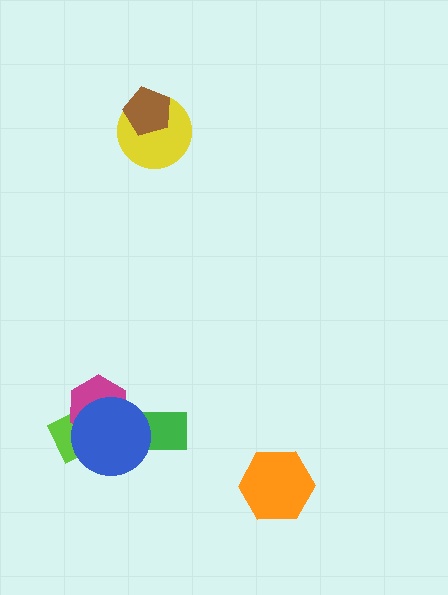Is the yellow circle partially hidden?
Yes, it is partially covered by another shape.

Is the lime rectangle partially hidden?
Yes, it is partially covered by another shape.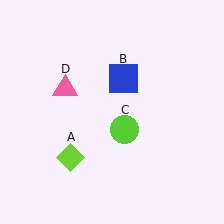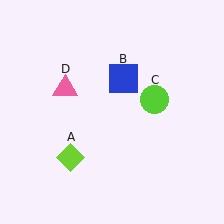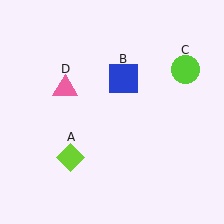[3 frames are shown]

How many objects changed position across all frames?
1 object changed position: lime circle (object C).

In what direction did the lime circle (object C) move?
The lime circle (object C) moved up and to the right.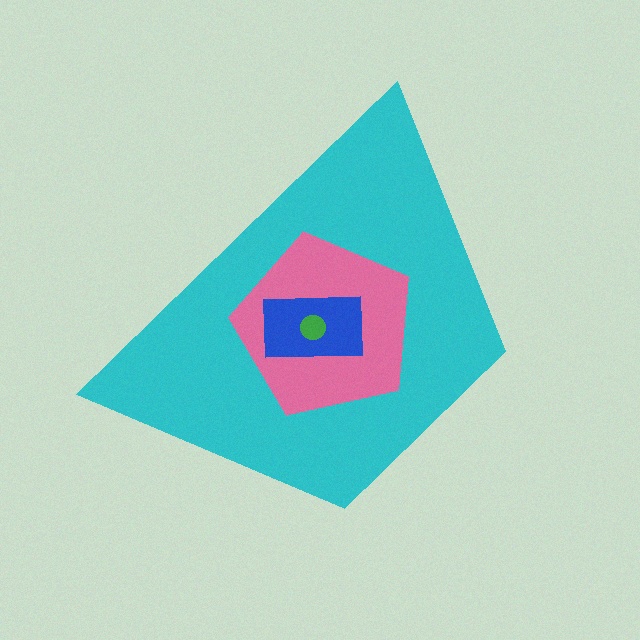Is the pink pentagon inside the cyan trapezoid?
Yes.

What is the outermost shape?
The cyan trapezoid.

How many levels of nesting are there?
4.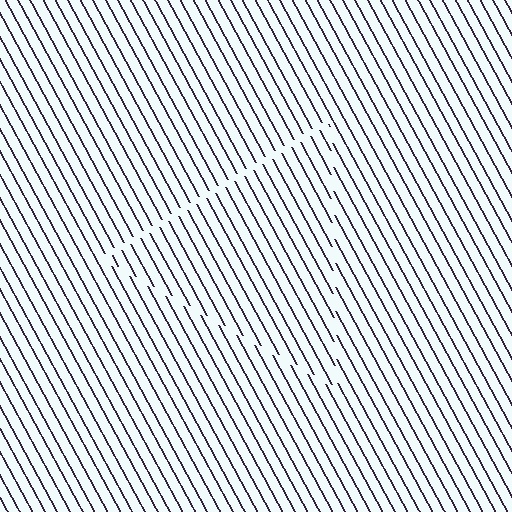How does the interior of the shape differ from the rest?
The interior of the shape contains the same grating, shifted by half a period — the contour is defined by the phase discontinuity where line-ends from the inner and outer gratings abut.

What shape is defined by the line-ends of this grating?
An illusory triangle. The interior of the shape contains the same grating, shifted by half a period — the contour is defined by the phase discontinuity where line-ends from the inner and outer gratings abut.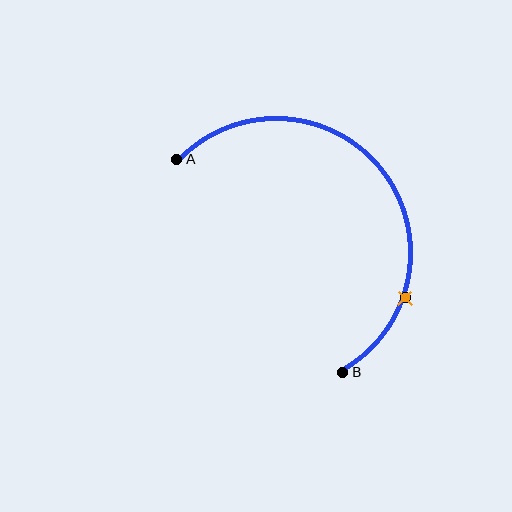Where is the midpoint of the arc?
The arc midpoint is the point on the curve farthest from the straight line joining A and B. It sits above and to the right of that line.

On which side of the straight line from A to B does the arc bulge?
The arc bulges above and to the right of the straight line connecting A and B.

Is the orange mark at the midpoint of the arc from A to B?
No. The orange mark lies on the arc but is closer to endpoint B. The arc midpoint would be at the point on the curve equidistant along the arc from both A and B.